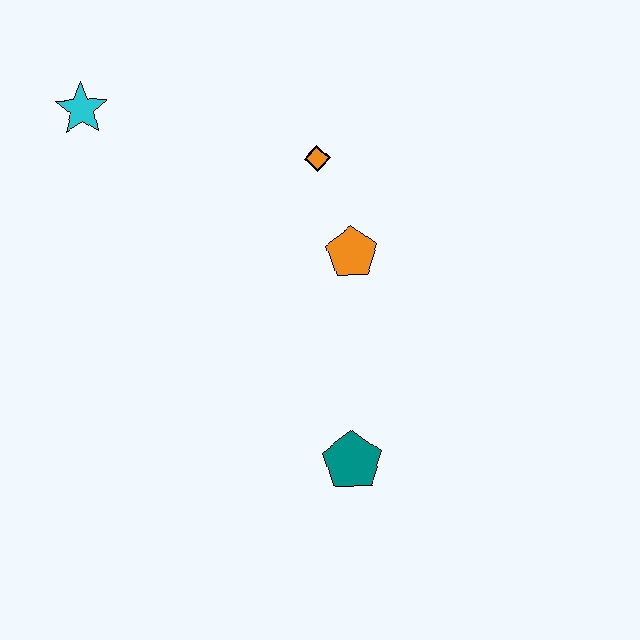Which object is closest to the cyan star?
The orange diamond is closest to the cyan star.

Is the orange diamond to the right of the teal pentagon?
No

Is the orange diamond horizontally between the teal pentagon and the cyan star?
Yes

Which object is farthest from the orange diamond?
The teal pentagon is farthest from the orange diamond.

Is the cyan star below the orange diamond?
No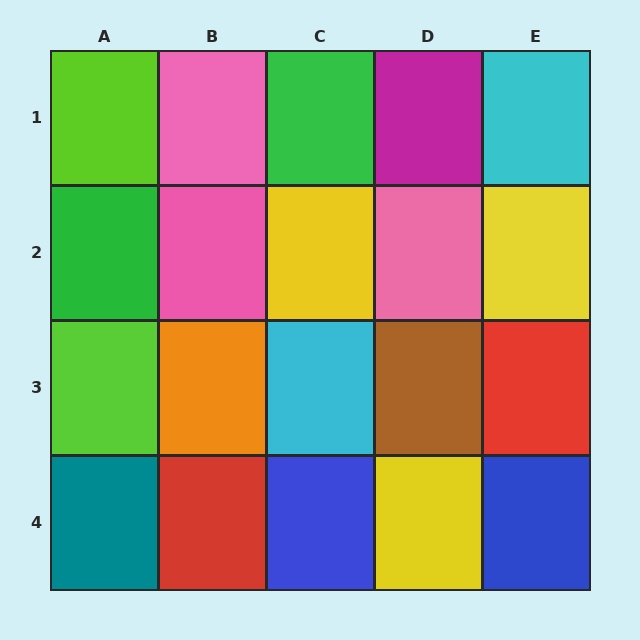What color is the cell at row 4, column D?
Yellow.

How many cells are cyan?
2 cells are cyan.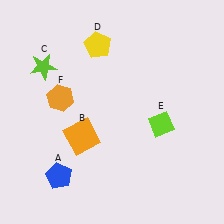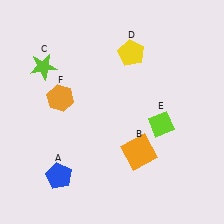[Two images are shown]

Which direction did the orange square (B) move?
The orange square (B) moved right.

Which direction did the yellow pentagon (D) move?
The yellow pentagon (D) moved right.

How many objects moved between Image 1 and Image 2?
2 objects moved between the two images.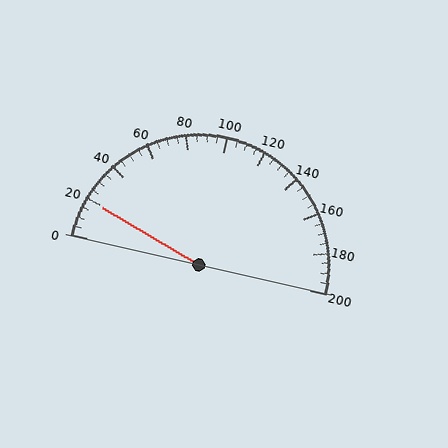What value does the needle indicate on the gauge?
The needle indicates approximately 20.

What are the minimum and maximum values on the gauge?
The gauge ranges from 0 to 200.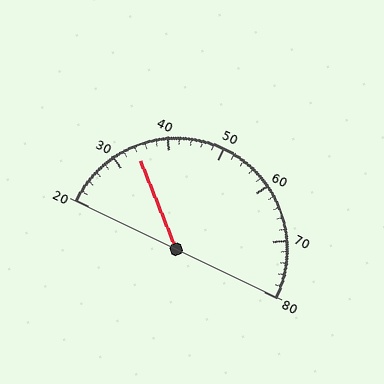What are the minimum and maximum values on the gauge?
The gauge ranges from 20 to 80.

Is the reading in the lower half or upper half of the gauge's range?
The reading is in the lower half of the range (20 to 80).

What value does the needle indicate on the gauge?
The needle indicates approximately 34.